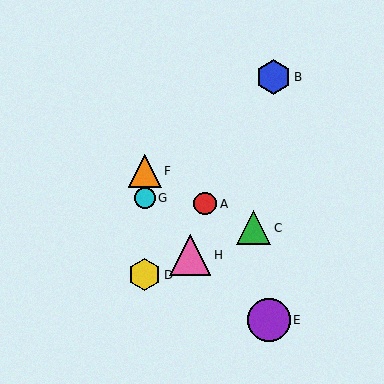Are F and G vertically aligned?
Yes, both are at x≈145.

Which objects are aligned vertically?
Objects D, F, G are aligned vertically.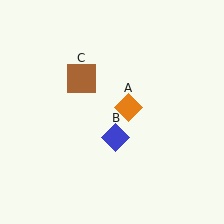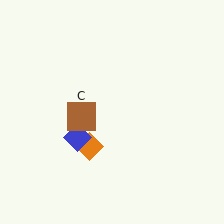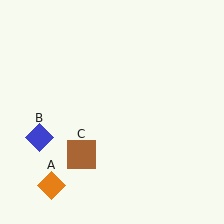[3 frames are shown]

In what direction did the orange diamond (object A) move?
The orange diamond (object A) moved down and to the left.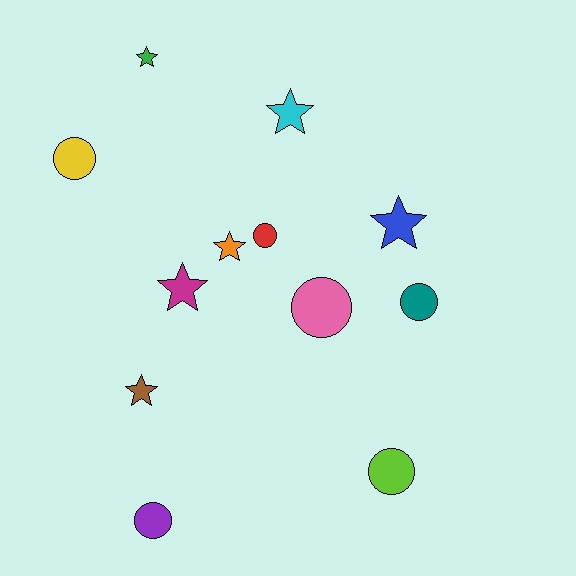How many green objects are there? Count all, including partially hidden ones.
There is 1 green object.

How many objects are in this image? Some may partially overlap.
There are 12 objects.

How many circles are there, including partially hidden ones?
There are 6 circles.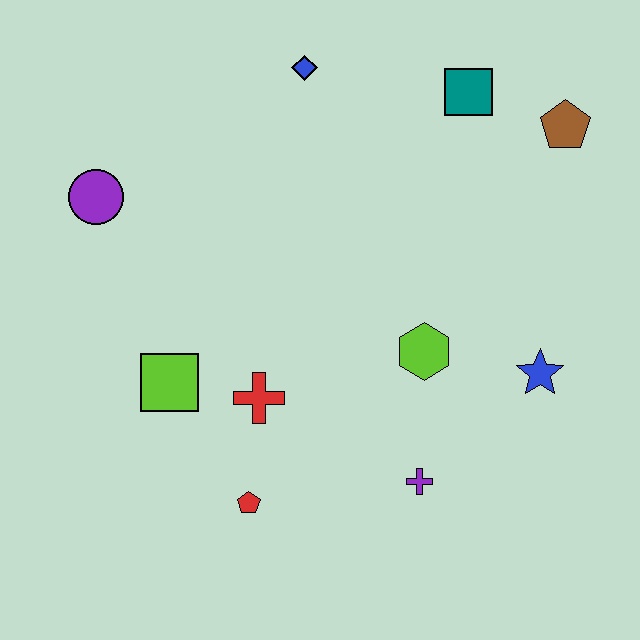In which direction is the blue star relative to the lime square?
The blue star is to the right of the lime square.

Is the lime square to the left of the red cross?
Yes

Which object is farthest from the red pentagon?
The brown pentagon is farthest from the red pentagon.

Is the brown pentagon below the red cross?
No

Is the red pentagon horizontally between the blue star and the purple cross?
No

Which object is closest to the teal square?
The brown pentagon is closest to the teal square.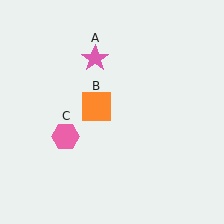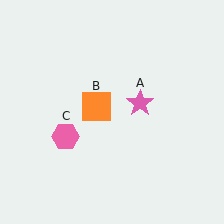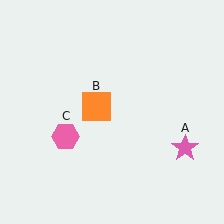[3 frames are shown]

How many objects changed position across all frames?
1 object changed position: pink star (object A).